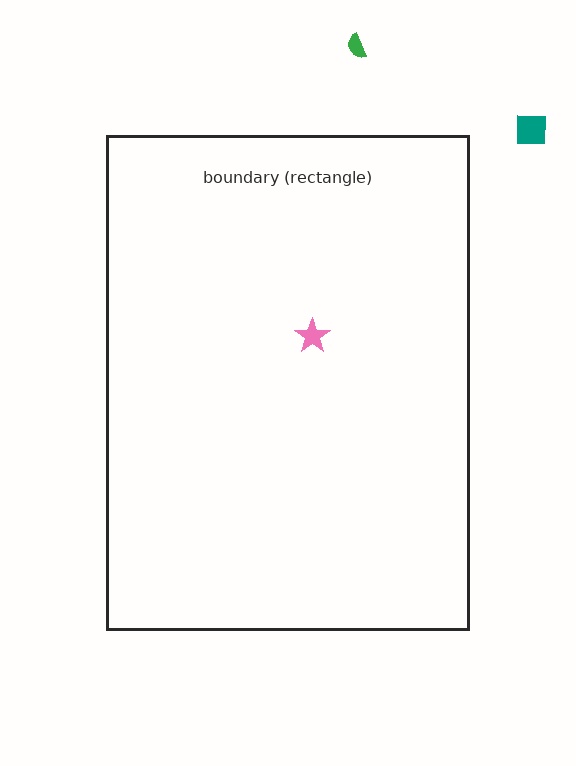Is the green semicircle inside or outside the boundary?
Outside.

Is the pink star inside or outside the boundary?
Inside.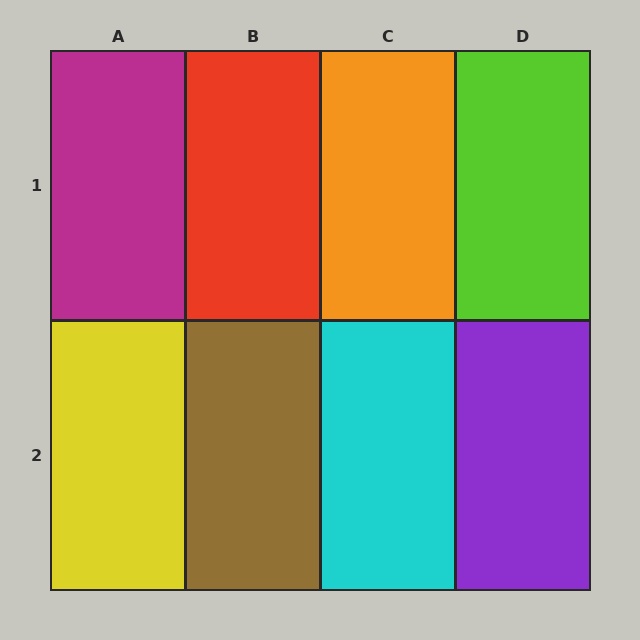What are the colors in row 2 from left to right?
Yellow, brown, cyan, purple.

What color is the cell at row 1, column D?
Lime.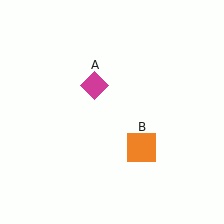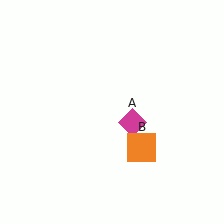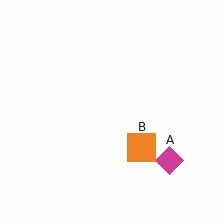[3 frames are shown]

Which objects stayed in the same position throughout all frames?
Orange square (object B) remained stationary.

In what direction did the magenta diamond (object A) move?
The magenta diamond (object A) moved down and to the right.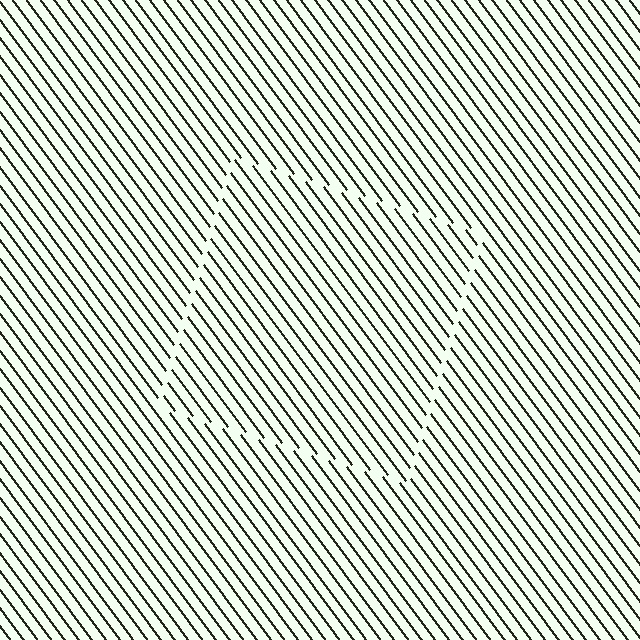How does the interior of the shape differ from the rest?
The interior of the shape contains the same grating, shifted by half a period — the contour is defined by the phase discontinuity where line-ends from the inner and outer gratings abut.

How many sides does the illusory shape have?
4 sides — the line-ends trace a square.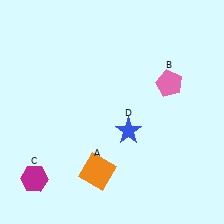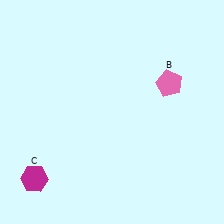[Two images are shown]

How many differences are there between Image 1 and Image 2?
There are 2 differences between the two images.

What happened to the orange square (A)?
The orange square (A) was removed in Image 2. It was in the bottom-left area of Image 1.